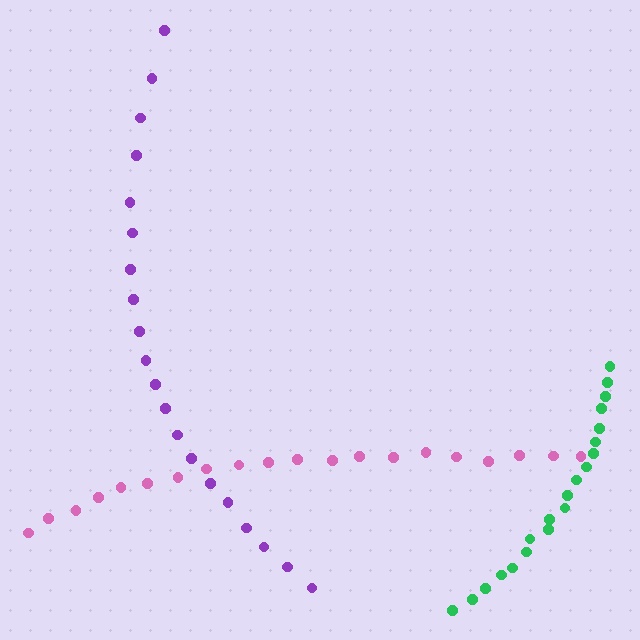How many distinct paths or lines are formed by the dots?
There are 3 distinct paths.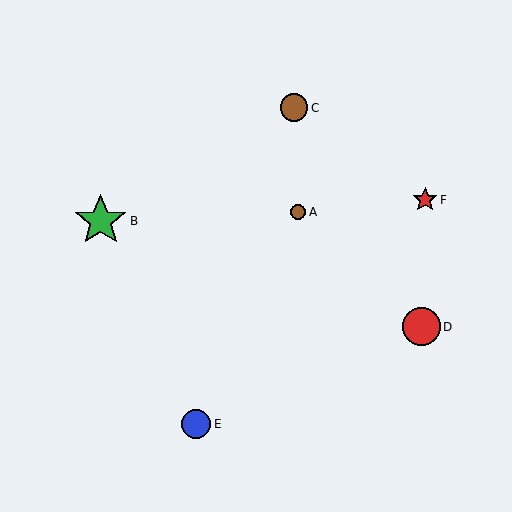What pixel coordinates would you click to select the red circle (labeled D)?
Click at (421, 327) to select the red circle D.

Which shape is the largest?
The green star (labeled B) is the largest.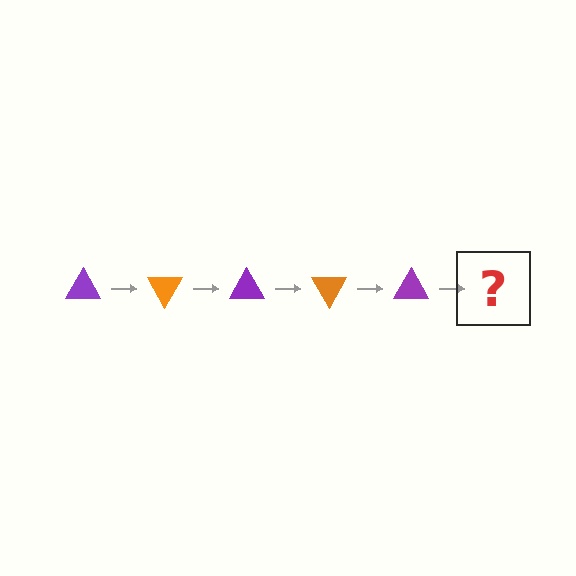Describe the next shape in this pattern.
It should be an orange triangle, rotated 300 degrees from the start.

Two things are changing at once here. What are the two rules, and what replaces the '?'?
The two rules are that it rotates 60 degrees each step and the color cycles through purple and orange. The '?' should be an orange triangle, rotated 300 degrees from the start.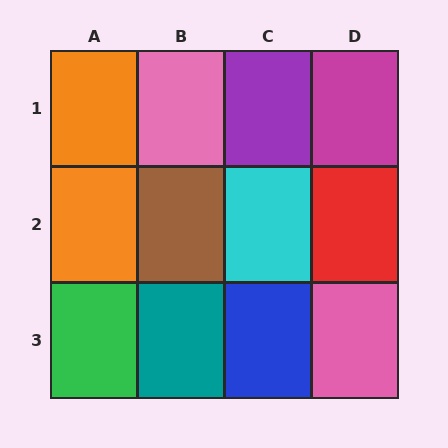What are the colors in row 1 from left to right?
Orange, pink, purple, magenta.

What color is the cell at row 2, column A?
Orange.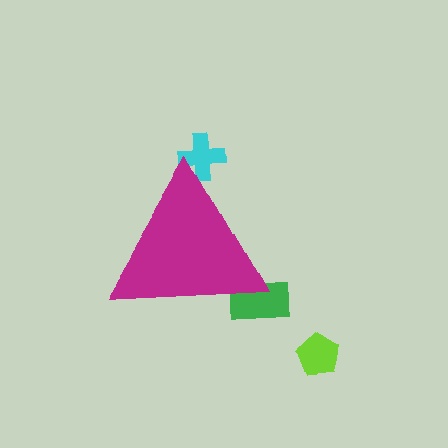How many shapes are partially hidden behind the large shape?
2 shapes are partially hidden.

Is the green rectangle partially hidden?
Yes, the green rectangle is partially hidden behind the magenta triangle.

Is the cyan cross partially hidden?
Yes, the cyan cross is partially hidden behind the magenta triangle.